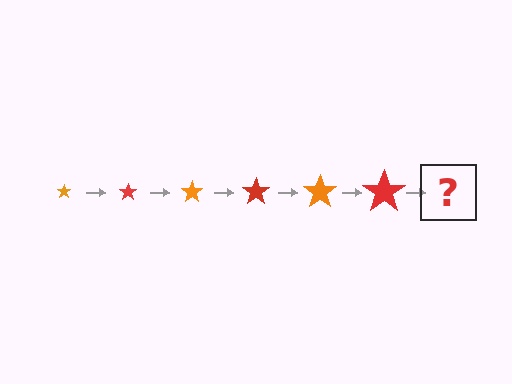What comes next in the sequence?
The next element should be an orange star, larger than the previous one.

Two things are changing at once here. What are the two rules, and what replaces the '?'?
The two rules are that the star grows larger each step and the color cycles through orange and red. The '?' should be an orange star, larger than the previous one.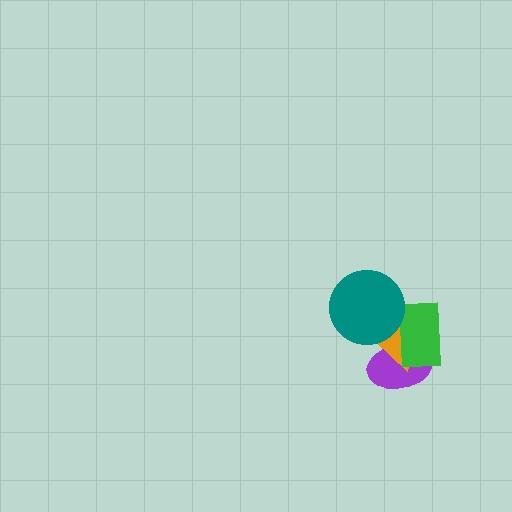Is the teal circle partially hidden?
No, no other shape covers it.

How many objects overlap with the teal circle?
2 objects overlap with the teal circle.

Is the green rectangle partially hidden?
Yes, it is partially covered by another shape.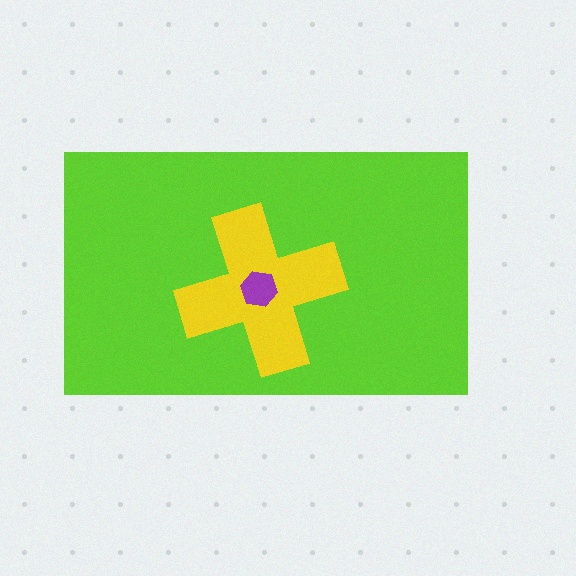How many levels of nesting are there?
3.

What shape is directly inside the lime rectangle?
The yellow cross.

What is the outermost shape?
The lime rectangle.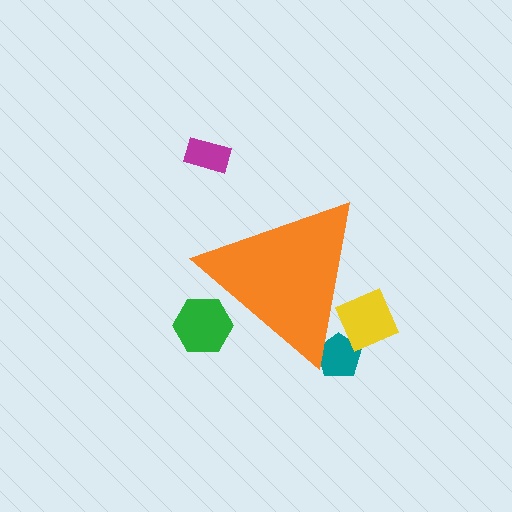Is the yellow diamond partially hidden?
Yes, the yellow diamond is partially hidden behind the orange triangle.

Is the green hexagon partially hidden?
Yes, the green hexagon is partially hidden behind the orange triangle.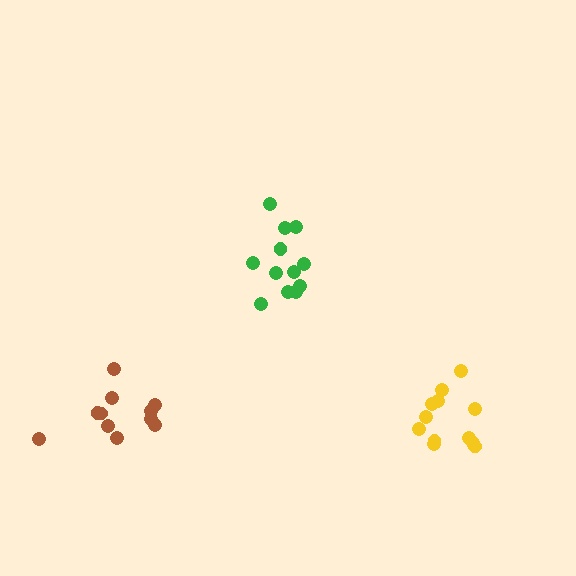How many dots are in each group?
Group 1: 12 dots, Group 2: 11 dots, Group 3: 12 dots (35 total).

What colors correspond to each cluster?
The clusters are colored: yellow, brown, green.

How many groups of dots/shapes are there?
There are 3 groups.